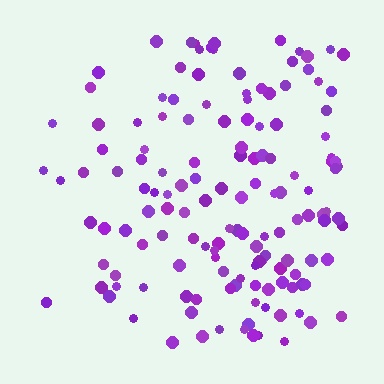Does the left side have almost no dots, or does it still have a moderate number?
Still a moderate number, just noticeably fewer than the right.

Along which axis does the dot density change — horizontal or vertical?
Horizontal.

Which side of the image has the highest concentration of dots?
The right.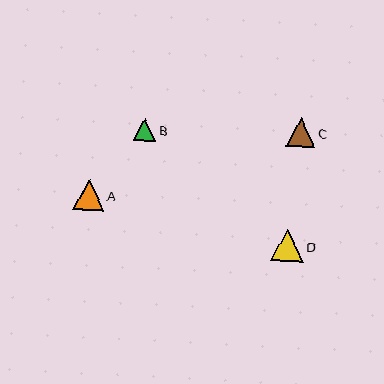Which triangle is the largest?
Triangle D is the largest with a size of approximately 33 pixels.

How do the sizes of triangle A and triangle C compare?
Triangle A and triangle C are approximately the same size.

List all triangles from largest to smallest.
From largest to smallest: D, A, C, B.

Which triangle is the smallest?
Triangle B is the smallest with a size of approximately 22 pixels.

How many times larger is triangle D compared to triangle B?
Triangle D is approximately 1.5 times the size of triangle B.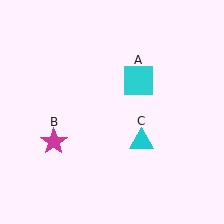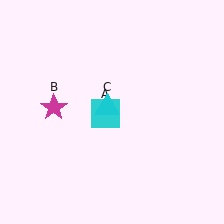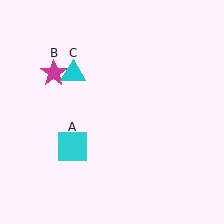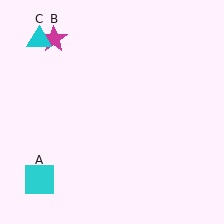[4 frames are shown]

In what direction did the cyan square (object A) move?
The cyan square (object A) moved down and to the left.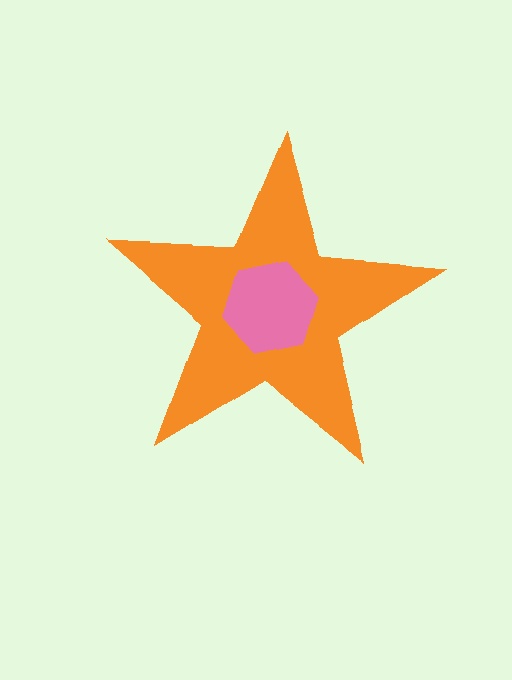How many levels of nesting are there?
2.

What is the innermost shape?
The pink hexagon.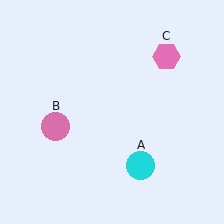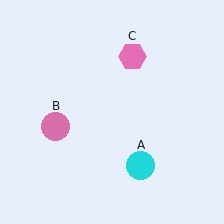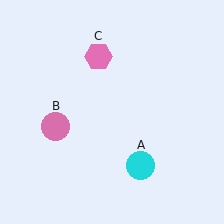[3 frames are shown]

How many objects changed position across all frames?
1 object changed position: pink hexagon (object C).